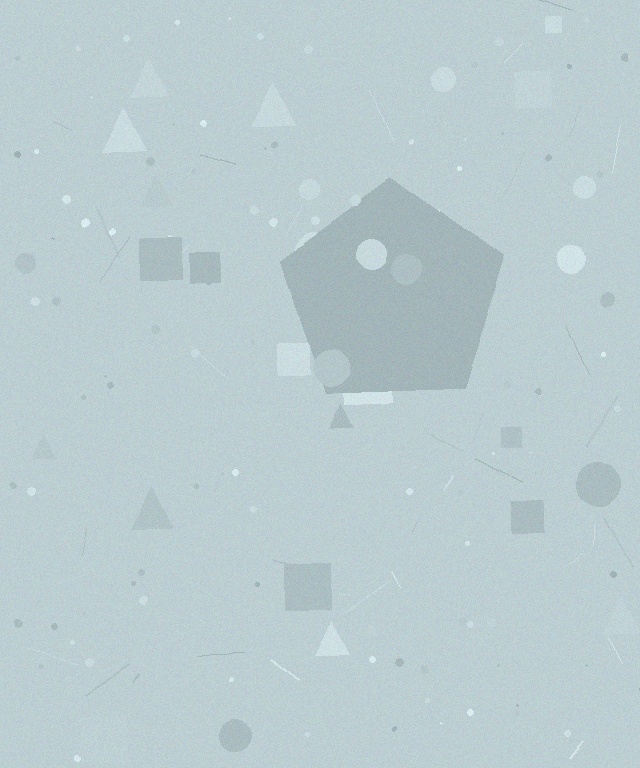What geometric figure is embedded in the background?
A pentagon is embedded in the background.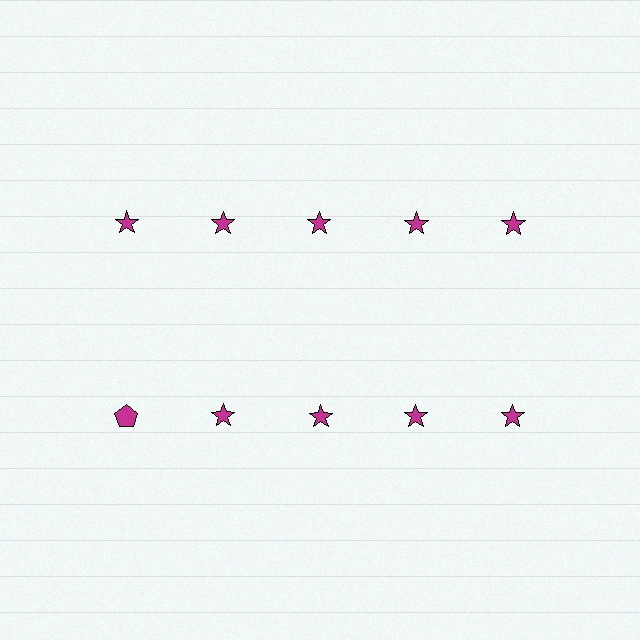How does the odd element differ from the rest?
It has a different shape: pentagon instead of star.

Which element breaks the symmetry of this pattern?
The magenta pentagon in the second row, leftmost column breaks the symmetry. All other shapes are magenta stars.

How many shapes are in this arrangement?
There are 10 shapes arranged in a grid pattern.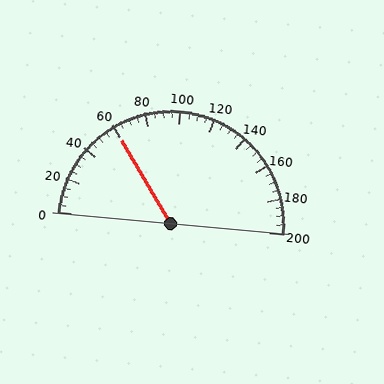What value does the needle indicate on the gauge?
The needle indicates approximately 60.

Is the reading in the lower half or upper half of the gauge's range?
The reading is in the lower half of the range (0 to 200).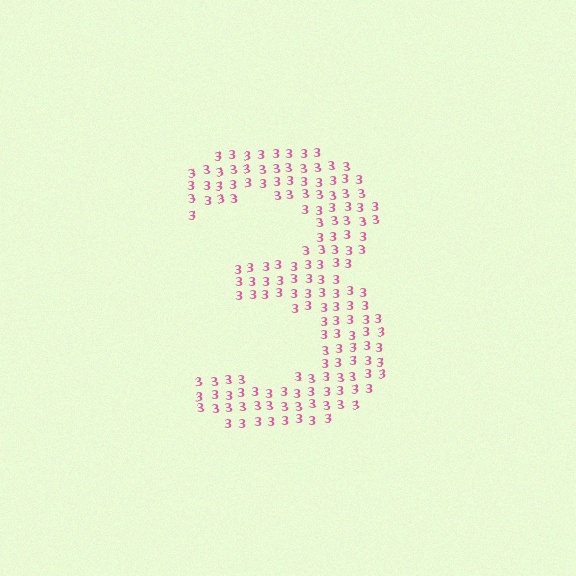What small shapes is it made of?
It is made of small digit 3's.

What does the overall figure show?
The overall figure shows the digit 3.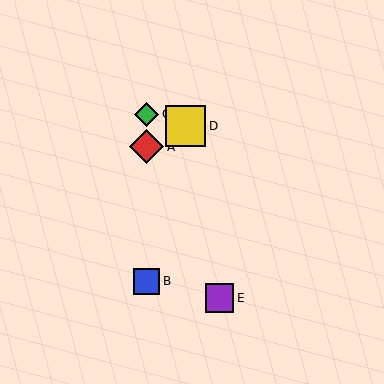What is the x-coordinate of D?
Object D is at x≈186.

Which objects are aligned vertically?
Objects A, B, C are aligned vertically.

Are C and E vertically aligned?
No, C is at x≈147 and E is at x≈219.